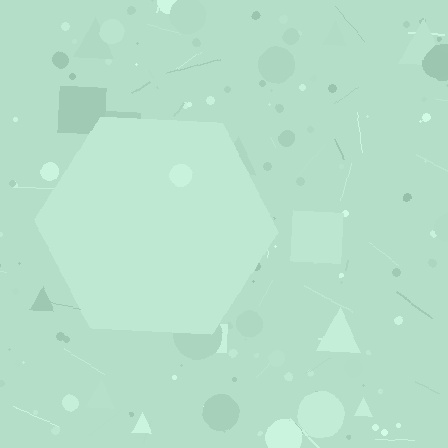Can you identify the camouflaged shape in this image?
The camouflaged shape is a hexagon.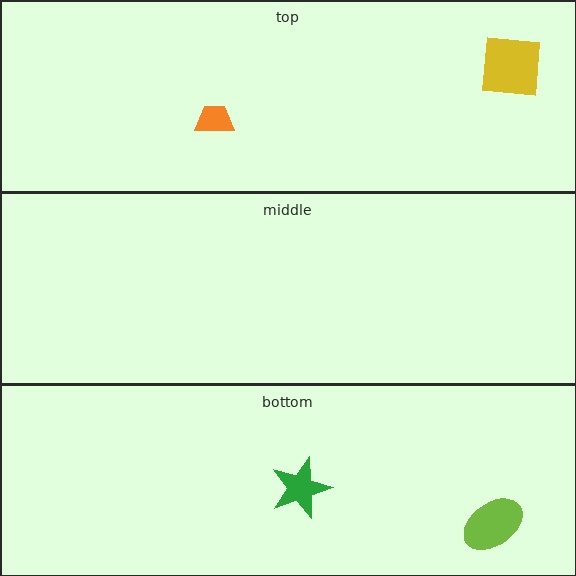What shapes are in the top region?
The yellow square, the orange trapezoid.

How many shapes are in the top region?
2.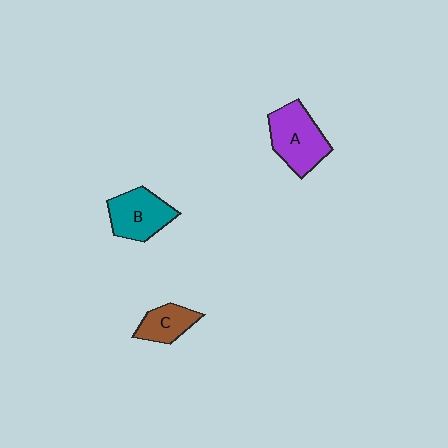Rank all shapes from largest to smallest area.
From largest to smallest: A (purple), B (teal), C (brown).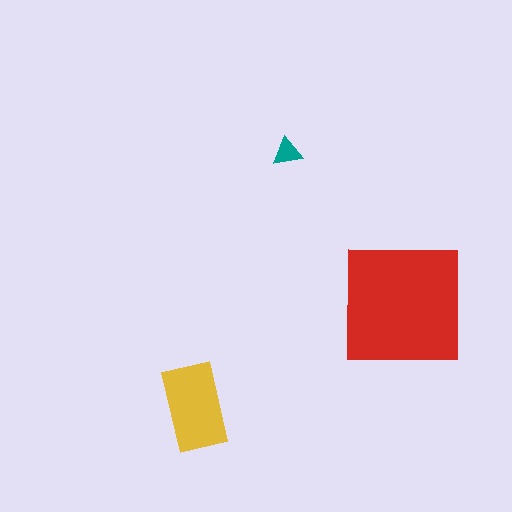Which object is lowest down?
The yellow rectangle is bottommost.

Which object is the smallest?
The teal triangle.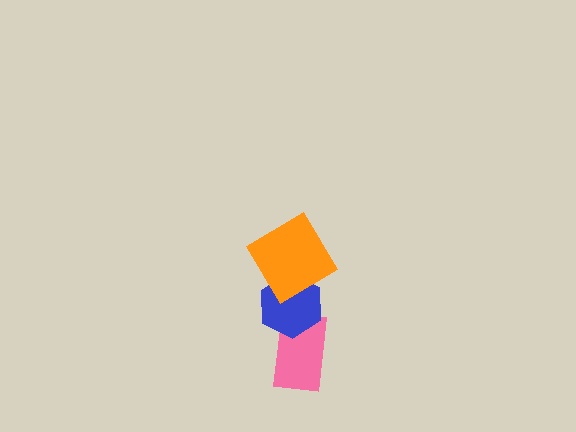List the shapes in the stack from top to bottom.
From top to bottom: the orange diamond, the blue hexagon, the pink rectangle.